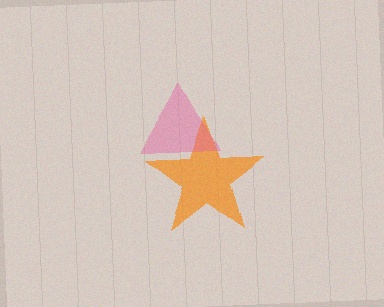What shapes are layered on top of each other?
The layered shapes are: an orange star, a pink triangle.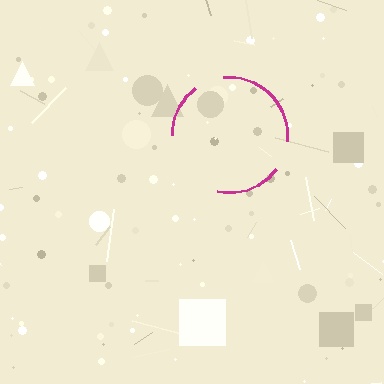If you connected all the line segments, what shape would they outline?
They would outline a circle.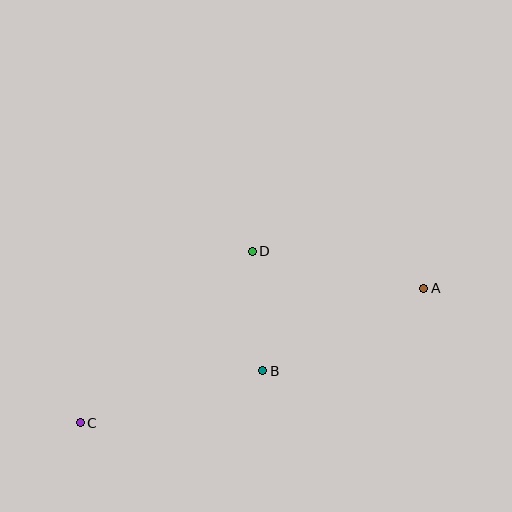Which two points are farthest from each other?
Points A and C are farthest from each other.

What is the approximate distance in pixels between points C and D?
The distance between C and D is approximately 243 pixels.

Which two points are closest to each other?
Points B and D are closest to each other.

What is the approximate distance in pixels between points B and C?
The distance between B and C is approximately 189 pixels.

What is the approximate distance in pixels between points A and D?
The distance between A and D is approximately 175 pixels.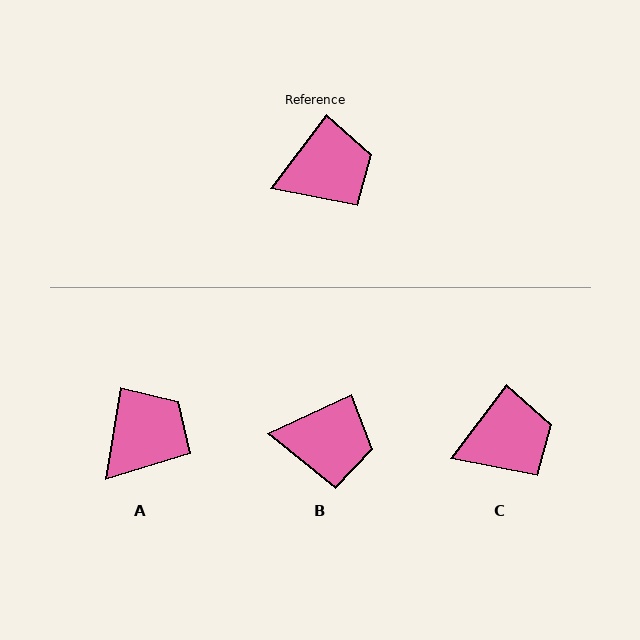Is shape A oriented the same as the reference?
No, it is off by about 28 degrees.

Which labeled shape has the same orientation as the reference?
C.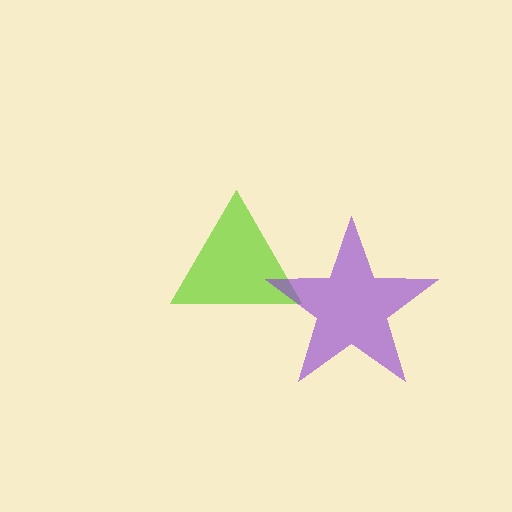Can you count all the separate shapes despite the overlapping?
Yes, there are 2 separate shapes.